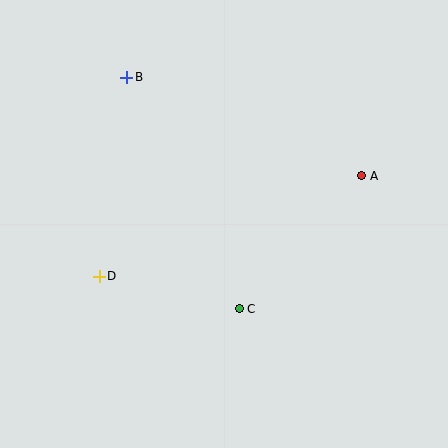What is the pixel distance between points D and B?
The distance between D and B is 200 pixels.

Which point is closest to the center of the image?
Point C at (239, 309) is closest to the center.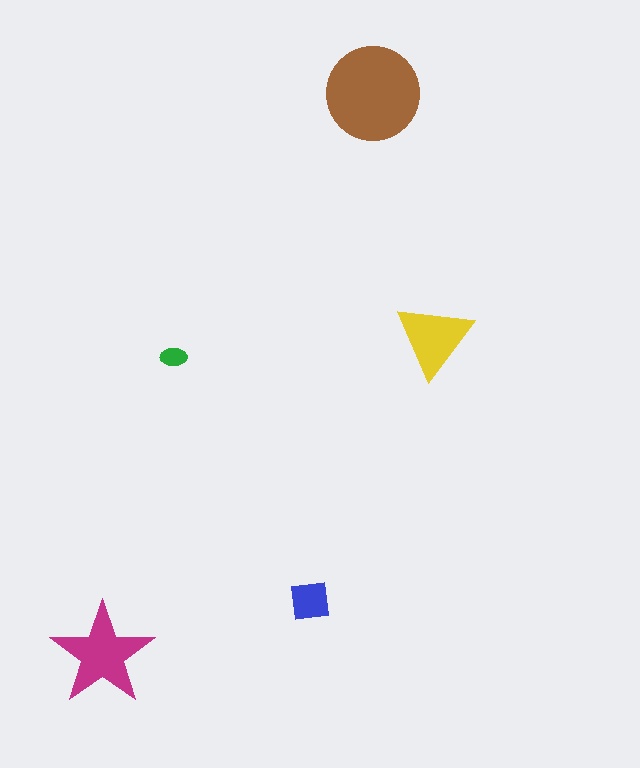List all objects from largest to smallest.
The brown circle, the magenta star, the yellow triangle, the blue square, the green ellipse.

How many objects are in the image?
There are 5 objects in the image.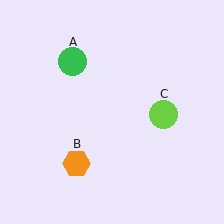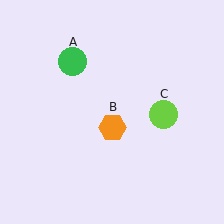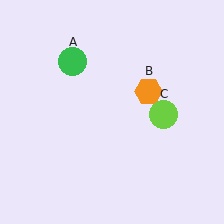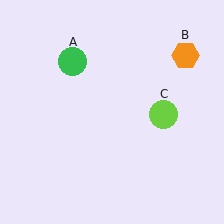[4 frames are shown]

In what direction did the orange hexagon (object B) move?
The orange hexagon (object B) moved up and to the right.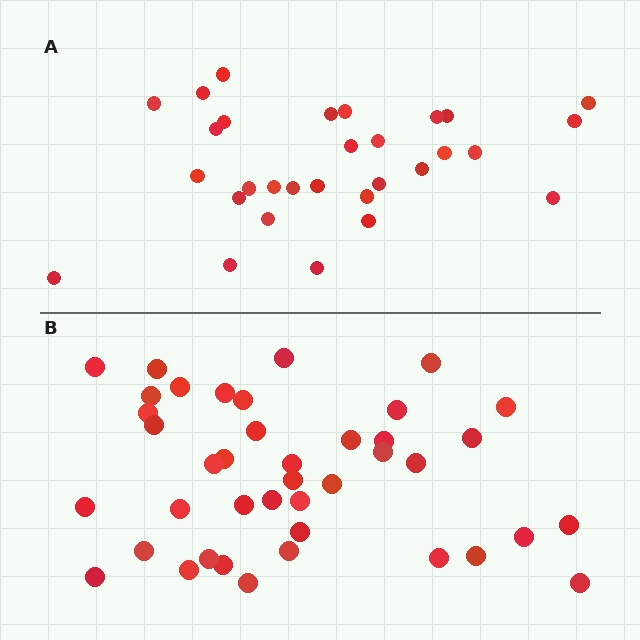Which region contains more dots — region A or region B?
Region B (the bottom region) has more dots.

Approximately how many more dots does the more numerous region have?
Region B has roughly 12 or so more dots than region A.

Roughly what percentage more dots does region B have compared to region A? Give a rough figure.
About 35% more.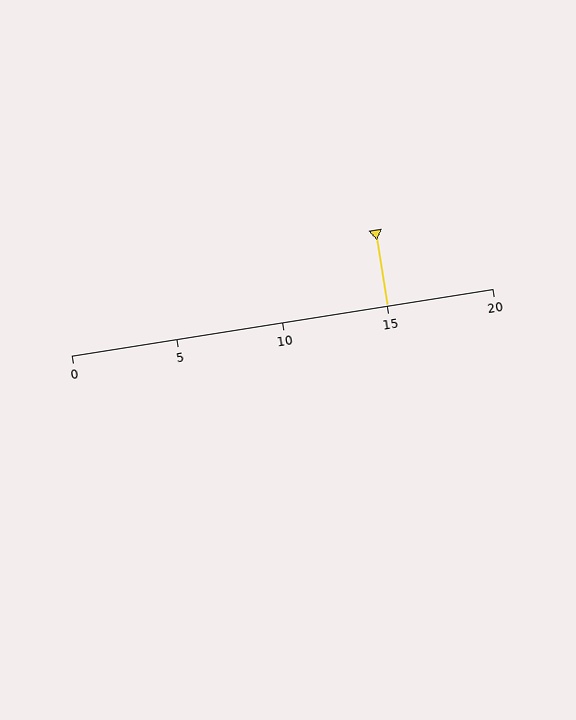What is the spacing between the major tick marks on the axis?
The major ticks are spaced 5 apart.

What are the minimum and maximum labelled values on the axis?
The axis runs from 0 to 20.